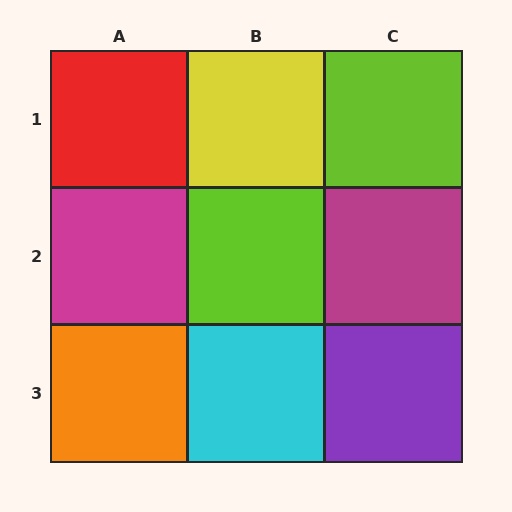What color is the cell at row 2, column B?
Lime.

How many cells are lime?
2 cells are lime.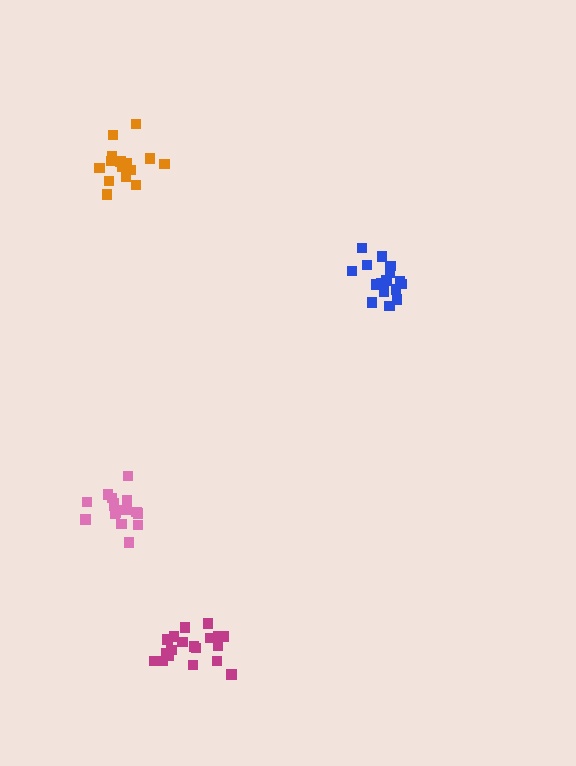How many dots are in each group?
Group 1: 19 dots, Group 2: 17 dots, Group 3: 16 dots, Group 4: 15 dots (67 total).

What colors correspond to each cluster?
The clusters are colored: magenta, pink, blue, orange.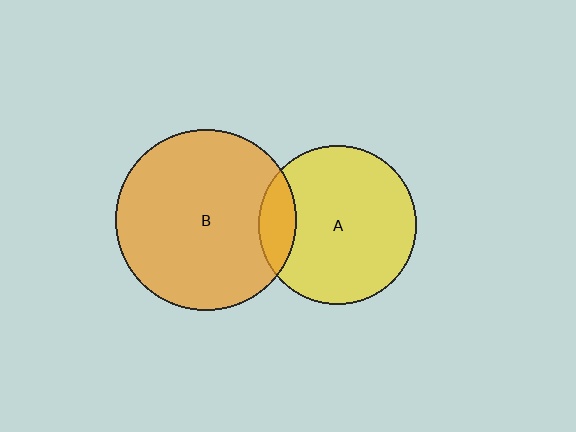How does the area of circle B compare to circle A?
Approximately 1.3 times.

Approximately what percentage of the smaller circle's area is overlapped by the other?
Approximately 15%.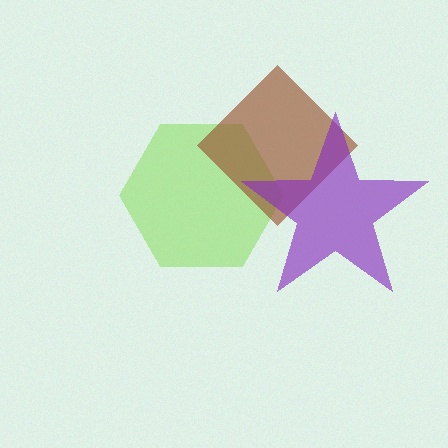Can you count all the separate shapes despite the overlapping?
Yes, there are 3 separate shapes.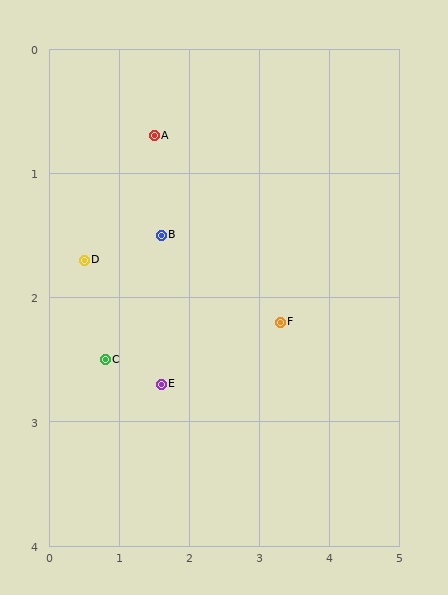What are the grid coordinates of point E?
Point E is at approximately (1.6, 2.7).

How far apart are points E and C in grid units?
Points E and C are about 0.8 grid units apart.